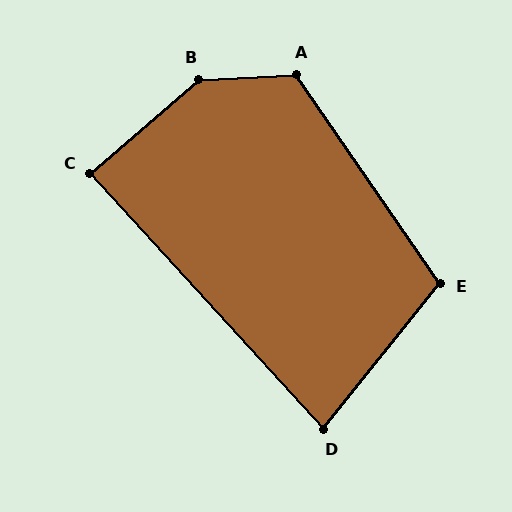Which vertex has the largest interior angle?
B, at approximately 142 degrees.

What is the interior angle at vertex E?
Approximately 107 degrees (obtuse).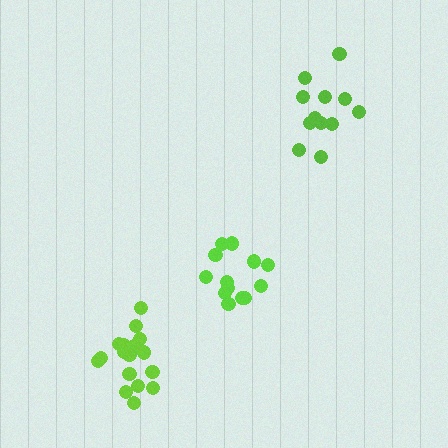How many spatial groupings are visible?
There are 3 spatial groupings.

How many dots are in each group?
Group 1: 13 dots, Group 2: 17 dots, Group 3: 12 dots (42 total).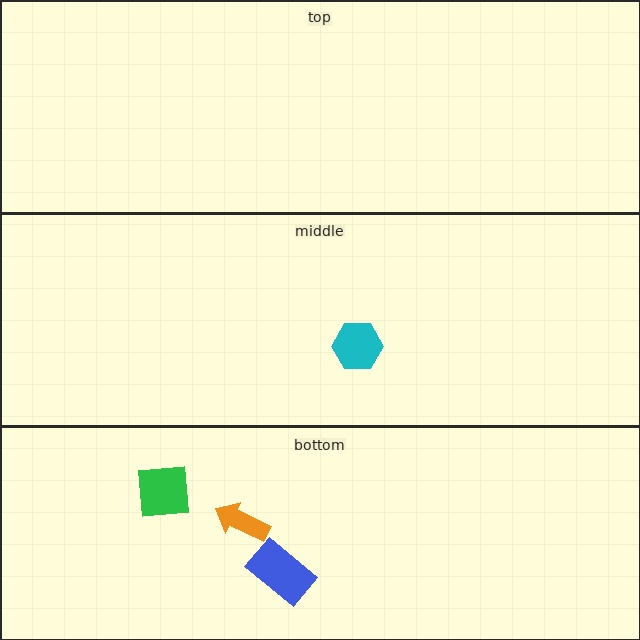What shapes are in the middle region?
The cyan hexagon.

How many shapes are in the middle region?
1.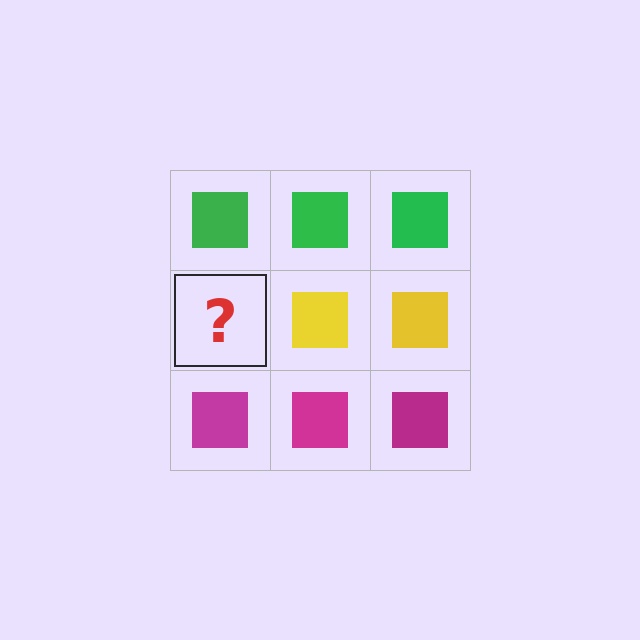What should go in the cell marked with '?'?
The missing cell should contain a yellow square.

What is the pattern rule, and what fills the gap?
The rule is that each row has a consistent color. The gap should be filled with a yellow square.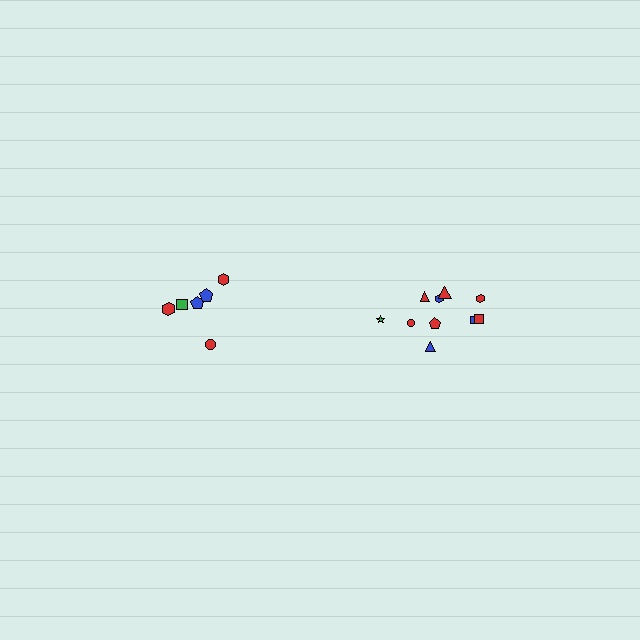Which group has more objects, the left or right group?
The right group.